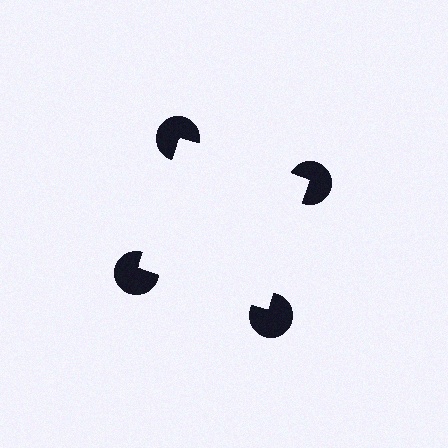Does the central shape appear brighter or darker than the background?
It typically appears slightly brighter than the background, even though no actual brightness change is drawn.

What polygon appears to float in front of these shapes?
An illusory square — its edges are inferred from the aligned wedge cuts in the pac-man discs, not physically drawn.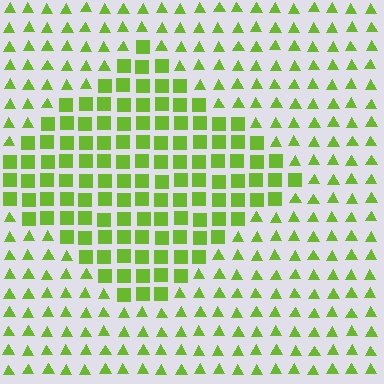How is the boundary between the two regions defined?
The boundary is defined by a change in element shape: squares inside vs. triangles outside. All elements share the same color and spacing.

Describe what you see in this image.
The image is filled with small lime elements arranged in a uniform grid. A diamond-shaped region contains squares, while the surrounding area contains triangles. The boundary is defined purely by the change in element shape.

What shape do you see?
I see a diamond.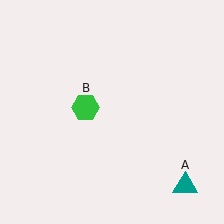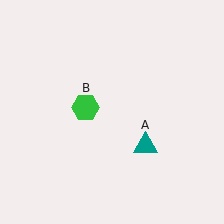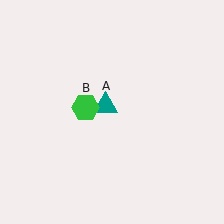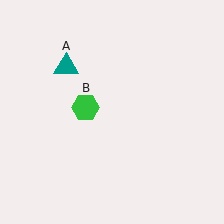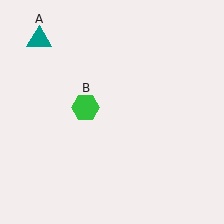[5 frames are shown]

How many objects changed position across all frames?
1 object changed position: teal triangle (object A).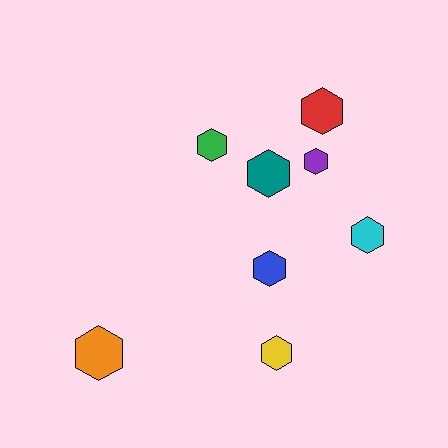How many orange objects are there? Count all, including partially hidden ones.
There is 1 orange object.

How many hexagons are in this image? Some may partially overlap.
There are 8 hexagons.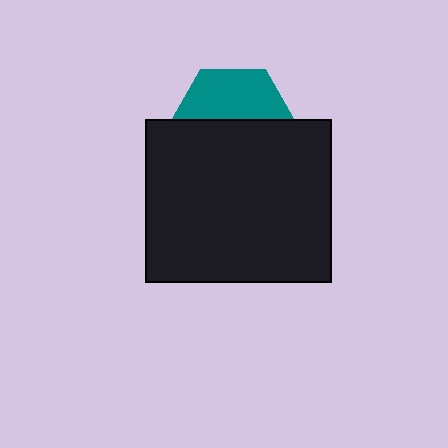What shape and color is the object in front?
The object in front is a black rectangle.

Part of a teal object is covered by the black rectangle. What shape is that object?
It is a hexagon.